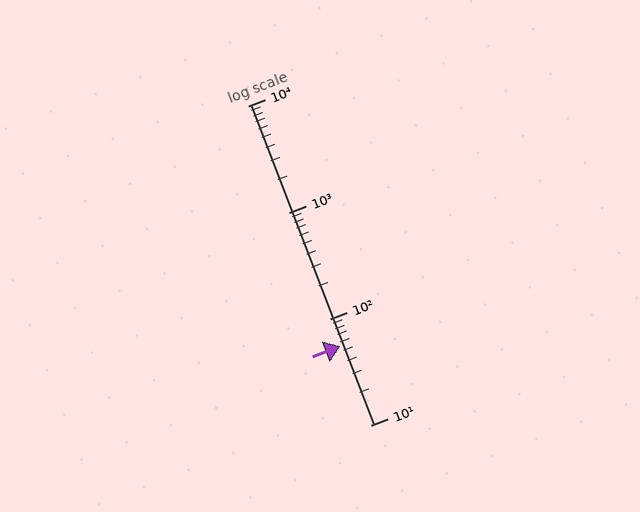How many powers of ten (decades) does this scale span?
The scale spans 3 decades, from 10 to 10000.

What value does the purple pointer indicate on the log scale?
The pointer indicates approximately 55.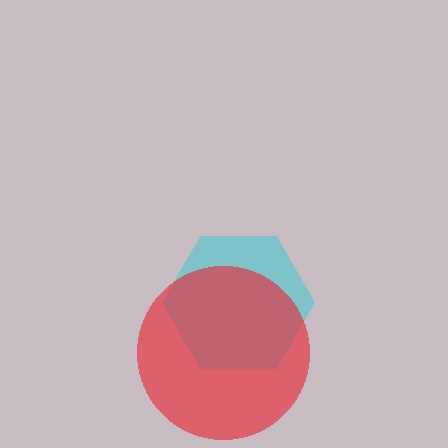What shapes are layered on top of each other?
The layered shapes are: a cyan hexagon, a red circle.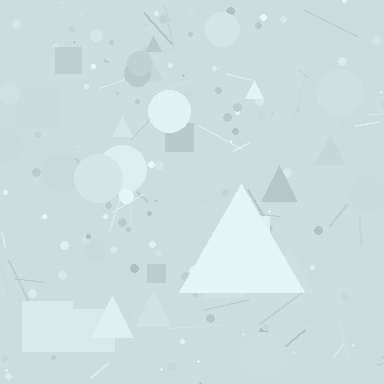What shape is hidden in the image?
A triangle is hidden in the image.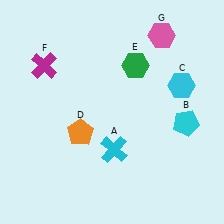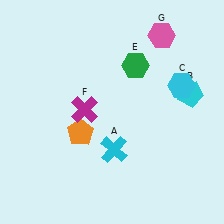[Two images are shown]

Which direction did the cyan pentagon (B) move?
The cyan pentagon (B) moved up.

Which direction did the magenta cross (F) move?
The magenta cross (F) moved down.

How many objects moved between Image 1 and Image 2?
2 objects moved between the two images.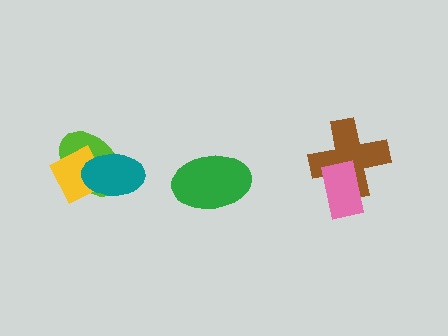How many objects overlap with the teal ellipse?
2 objects overlap with the teal ellipse.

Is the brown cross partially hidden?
Yes, it is partially covered by another shape.